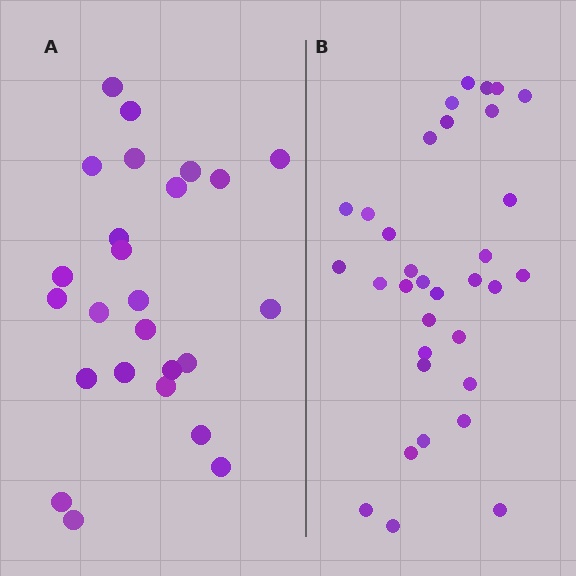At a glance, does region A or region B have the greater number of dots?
Region B (the right region) has more dots.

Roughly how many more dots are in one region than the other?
Region B has roughly 8 or so more dots than region A.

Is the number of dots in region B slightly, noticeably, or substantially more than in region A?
Region B has noticeably more, but not dramatically so. The ratio is roughly 1.3 to 1.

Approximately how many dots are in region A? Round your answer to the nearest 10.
About 20 dots. (The exact count is 25, which rounds to 20.)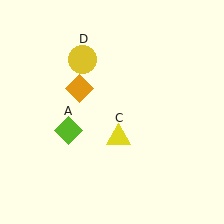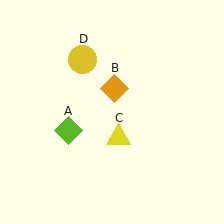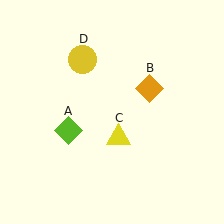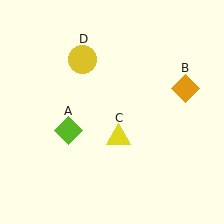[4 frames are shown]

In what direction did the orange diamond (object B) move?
The orange diamond (object B) moved right.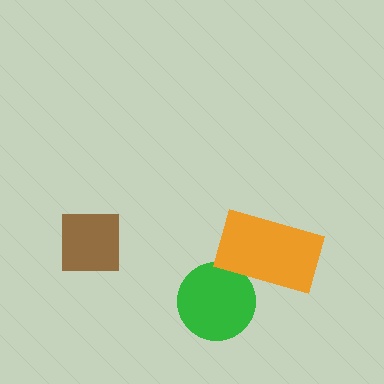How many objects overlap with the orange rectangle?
1 object overlaps with the orange rectangle.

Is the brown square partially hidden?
No, no other shape covers it.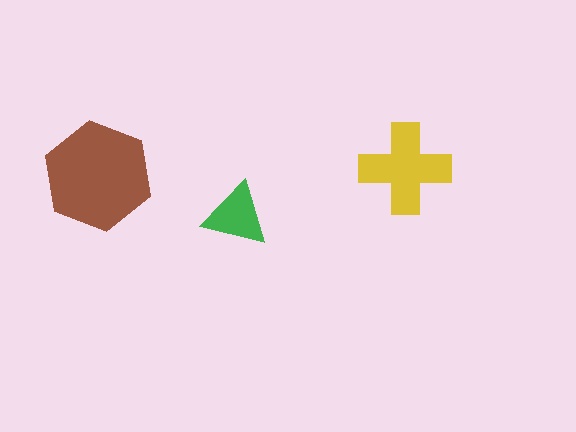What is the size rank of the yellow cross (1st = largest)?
2nd.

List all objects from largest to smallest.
The brown hexagon, the yellow cross, the green triangle.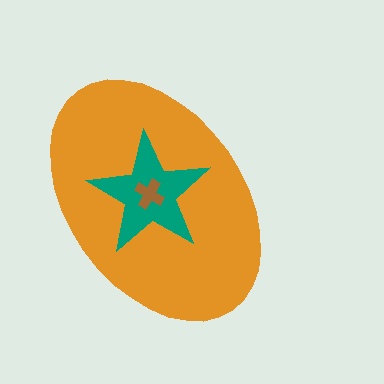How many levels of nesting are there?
3.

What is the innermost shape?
The brown cross.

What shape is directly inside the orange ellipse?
The teal star.